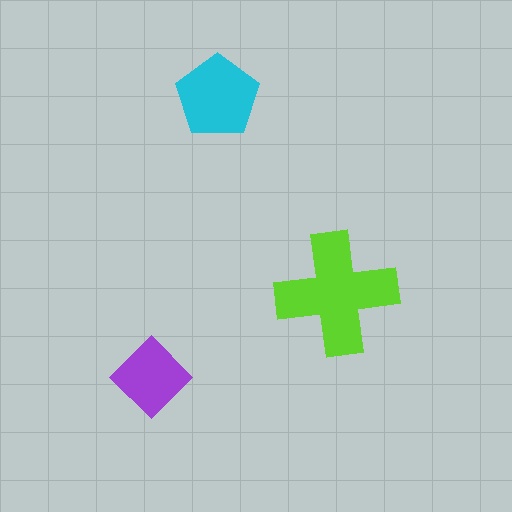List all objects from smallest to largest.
The purple diamond, the cyan pentagon, the lime cross.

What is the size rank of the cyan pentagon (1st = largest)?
2nd.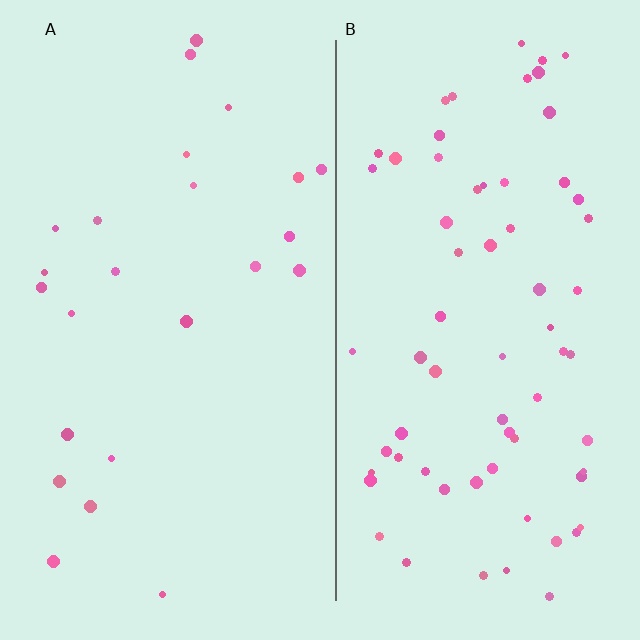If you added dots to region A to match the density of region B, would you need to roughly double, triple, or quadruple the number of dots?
Approximately triple.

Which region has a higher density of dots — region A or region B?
B (the right).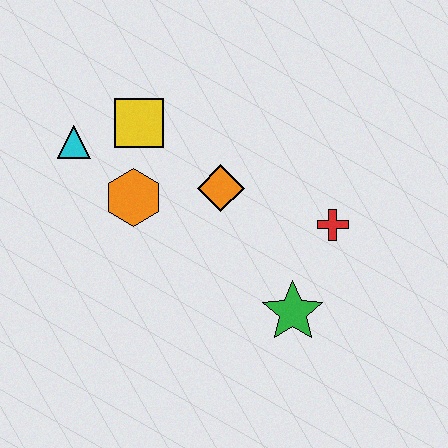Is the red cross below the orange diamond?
Yes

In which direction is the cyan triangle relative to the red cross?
The cyan triangle is to the left of the red cross.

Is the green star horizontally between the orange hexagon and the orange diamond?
No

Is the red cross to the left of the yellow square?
No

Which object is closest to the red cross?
The green star is closest to the red cross.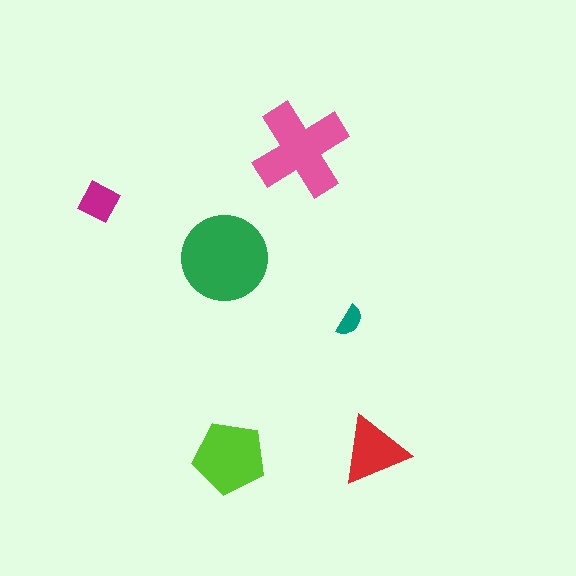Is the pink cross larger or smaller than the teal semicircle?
Larger.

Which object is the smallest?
The teal semicircle.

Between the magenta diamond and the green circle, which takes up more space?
The green circle.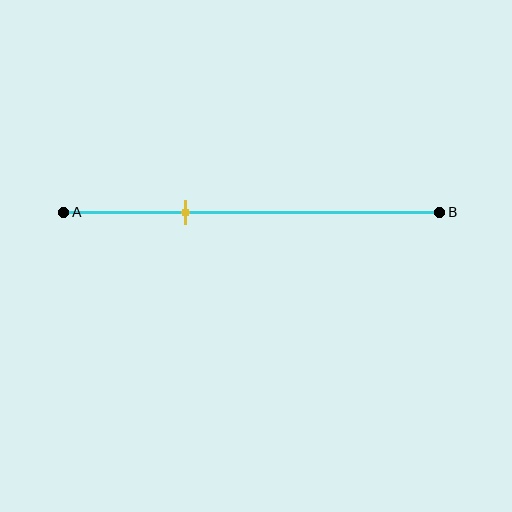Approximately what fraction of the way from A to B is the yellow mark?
The yellow mark is approximately 30% of the way from A to B.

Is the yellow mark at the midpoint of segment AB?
No, the mark is at about 30% from A, not at the 50% midpoint.